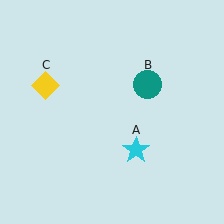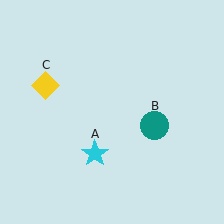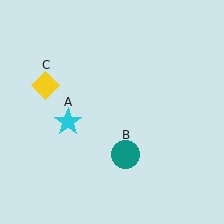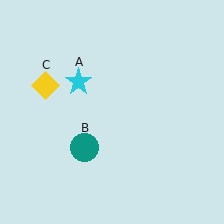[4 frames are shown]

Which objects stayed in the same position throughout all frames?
Yellow diamond (object C) remained stationary.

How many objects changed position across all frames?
2 objects changed position: cyan star (object A), teal circle (object B).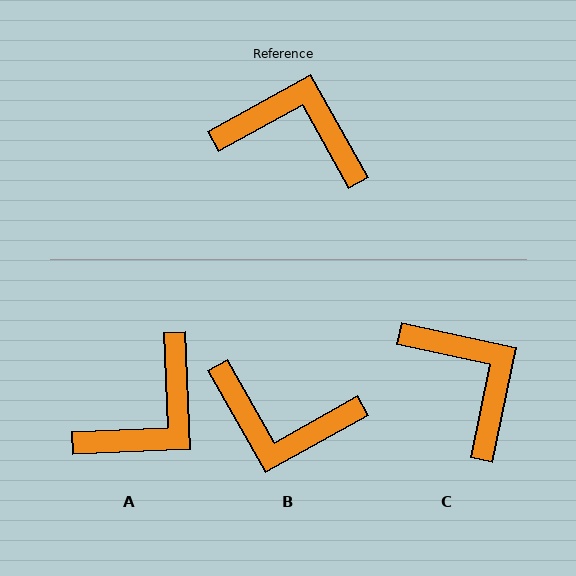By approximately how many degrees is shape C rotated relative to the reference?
Approximately 41 degrees clockwise.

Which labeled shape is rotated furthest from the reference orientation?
B, about 180 degrees away.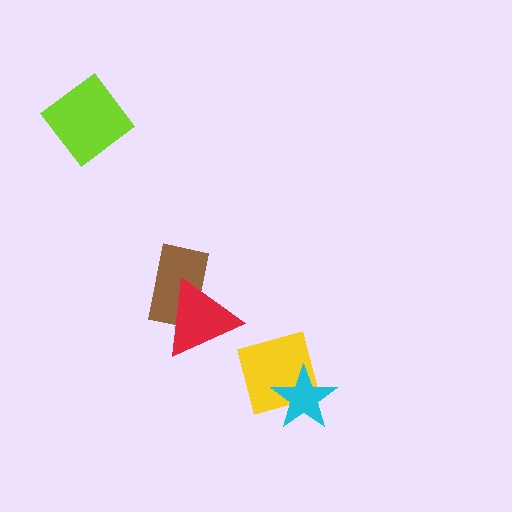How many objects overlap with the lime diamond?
0 objects overlap with the lime diamond.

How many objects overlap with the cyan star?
1 object overlaps with the cyan star.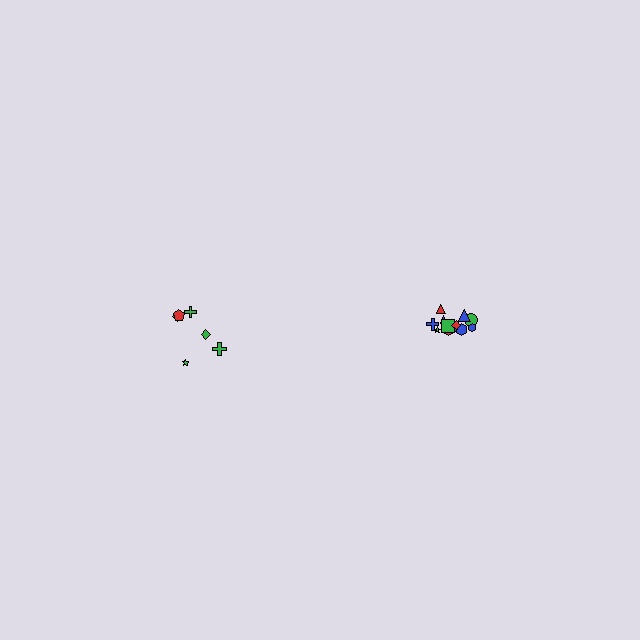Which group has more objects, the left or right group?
The right group.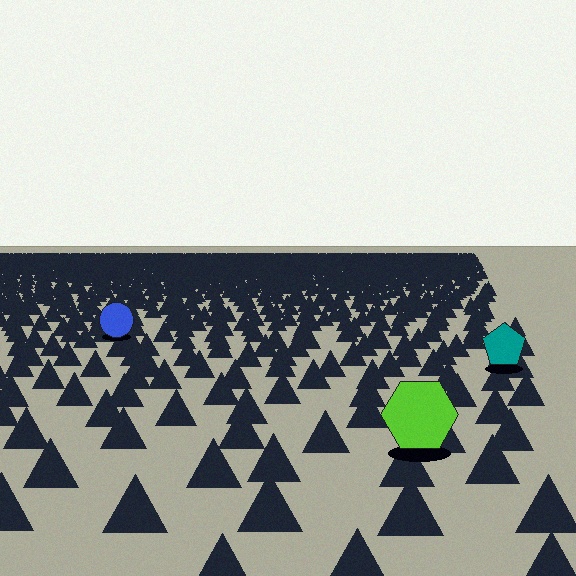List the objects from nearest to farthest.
From nearest to farthest: the lime hexagon, the teal pentagon, the blue circle.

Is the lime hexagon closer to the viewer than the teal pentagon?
Yes. The lime hexagon is closer — you can tell from the texture gradient: the ground texture is coarser near it.